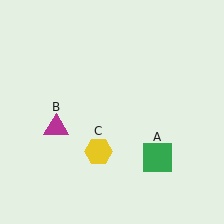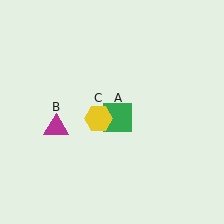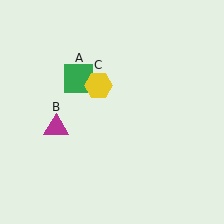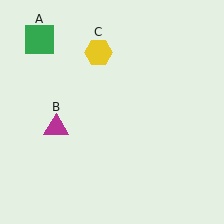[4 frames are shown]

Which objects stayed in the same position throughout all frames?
Magenta triangle (object B) remained stationary.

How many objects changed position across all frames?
2 objects changed position: green square (object A), yellow hexagon (object C).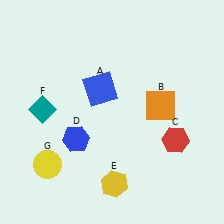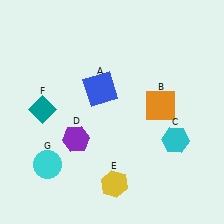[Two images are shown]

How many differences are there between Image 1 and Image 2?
There are 3 differences between the two images.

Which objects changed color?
C changed from red to cyan. D changed from blue to purple. G changed from yellow to cyan.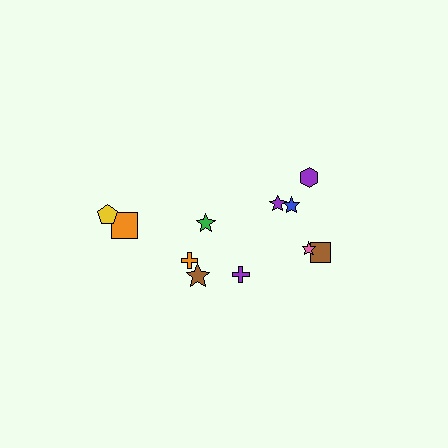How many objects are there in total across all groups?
There are 11 objects.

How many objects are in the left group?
There are 4 objects.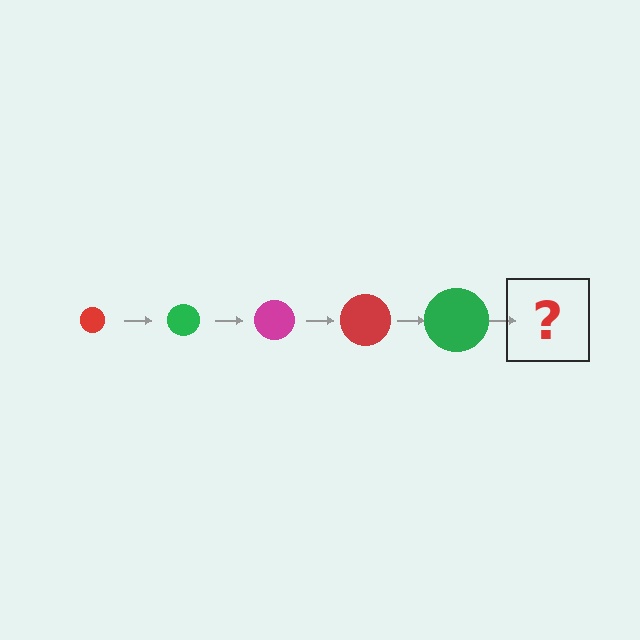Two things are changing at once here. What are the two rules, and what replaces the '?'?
The two rules are that the circle grows larger each step and the color cycles through red, green, and magenta. The '?' should be a magenta circle, larger than the previous one.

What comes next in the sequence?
The next element should be a magenta circle, larger than the previous one.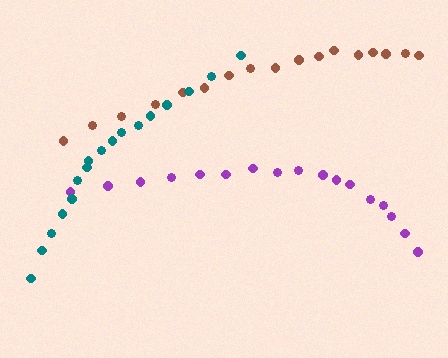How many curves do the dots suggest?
There are 3 distinct paths.